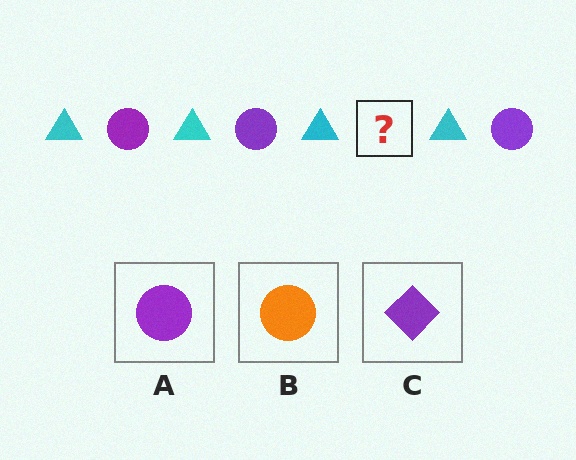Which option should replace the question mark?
Option A.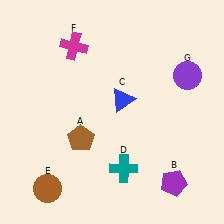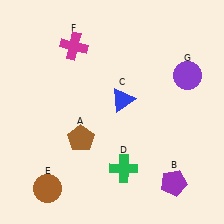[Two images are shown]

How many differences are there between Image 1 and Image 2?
There is 1 difference between the two images.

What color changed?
The cross (D) changed from teal in Image 1 to green in Image 2.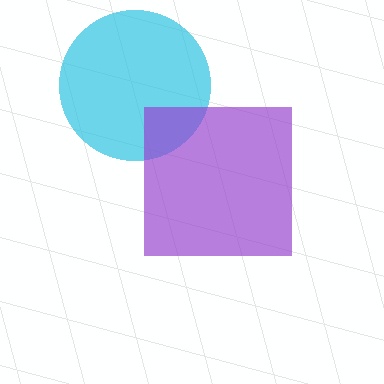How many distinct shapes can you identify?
There are 2 distinct shapes: a cyan circle, a purple square.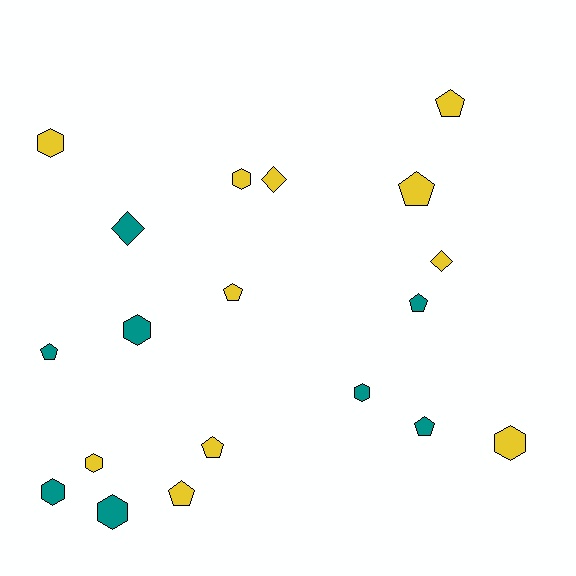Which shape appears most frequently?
Pentagon, with 8 objects.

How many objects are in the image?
There are 19 objects.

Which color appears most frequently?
Yellow, with 11 objects.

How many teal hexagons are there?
There are 4 teal hexagons.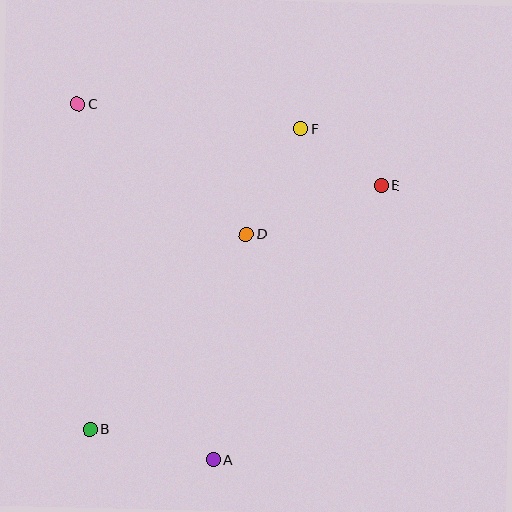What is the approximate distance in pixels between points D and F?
The distance between D and F is approximately 119 pixels.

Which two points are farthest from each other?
Points A and C are farthest from each other.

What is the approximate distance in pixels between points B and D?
The distance between B and D is approximately 250 pixels.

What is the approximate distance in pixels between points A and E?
The distance between A and E is approximately 322 pixels.